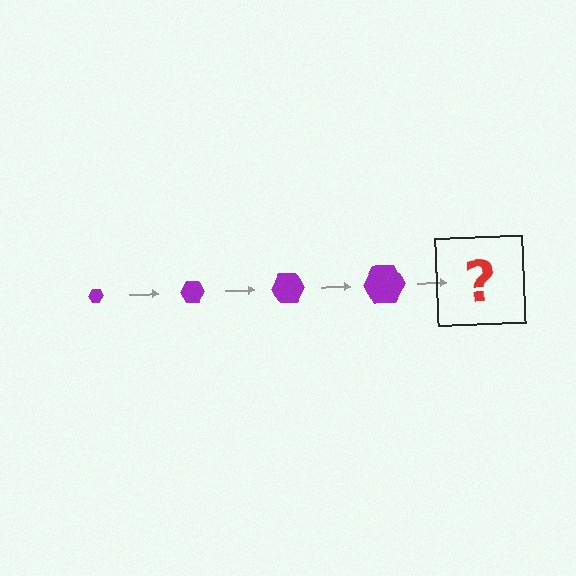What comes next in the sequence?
The next element should be a purple hexagon, larger than the previous one.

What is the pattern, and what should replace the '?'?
The pattern is that the hexagon gets progressively larger each step. The '?' should be a purple hexagon, larger than the previous one.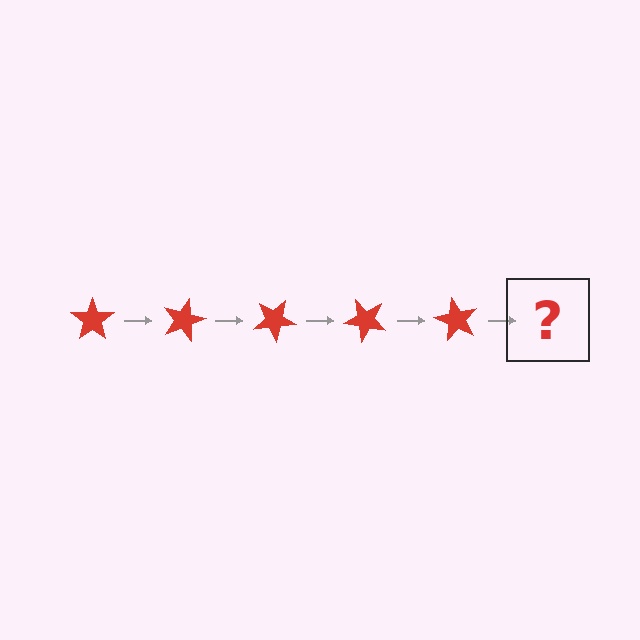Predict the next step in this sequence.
The next step is a red star rotated 75 degrees.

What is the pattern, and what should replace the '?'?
The pattern is that the star rotates 15 degrees each step. The '?' should be a red star rotated 75 degrees.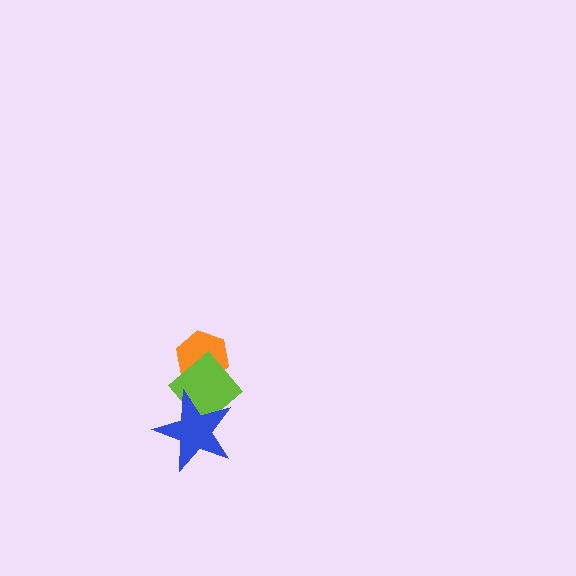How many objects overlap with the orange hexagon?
1 object overlaps with the orange hexagon.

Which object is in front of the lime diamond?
The blue star is in front of the lime diamond.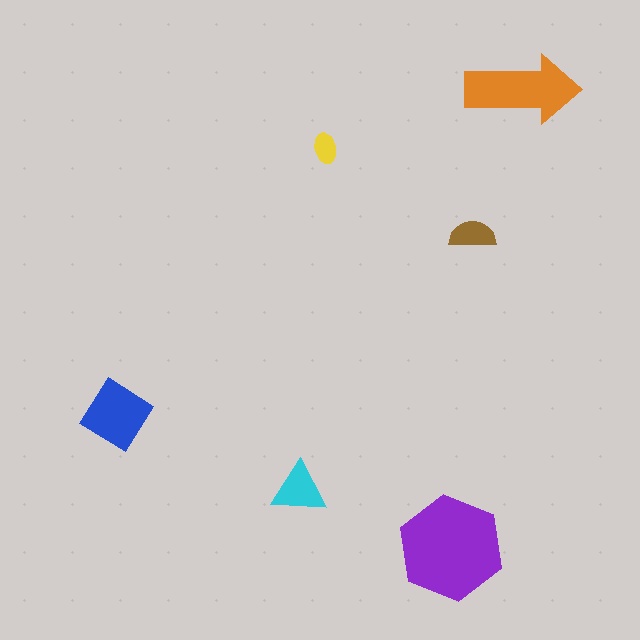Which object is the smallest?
The yellow ellipse.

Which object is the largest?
The purple hexagon.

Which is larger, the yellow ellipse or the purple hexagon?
The purple hexagon.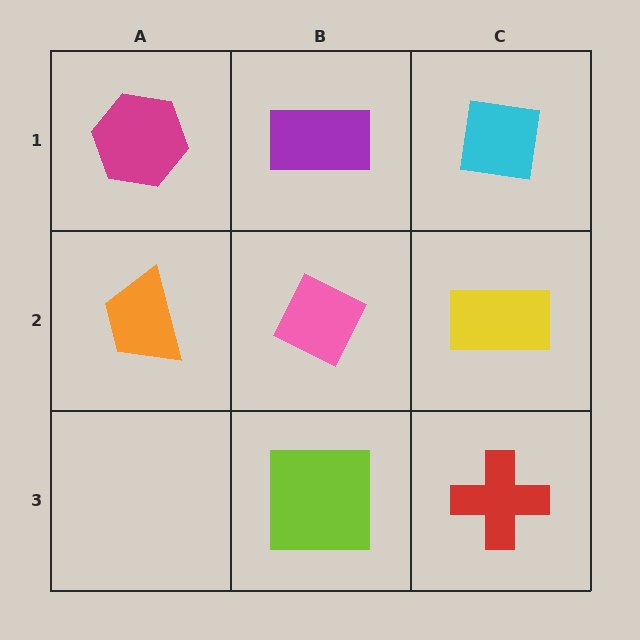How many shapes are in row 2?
3 shapes.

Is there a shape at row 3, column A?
No, that cell is empty.